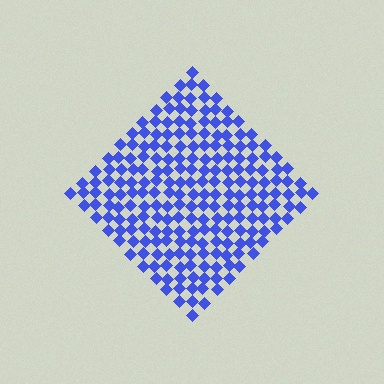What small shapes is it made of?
It is made of small diamonds.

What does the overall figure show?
The overall figure shows a diamond.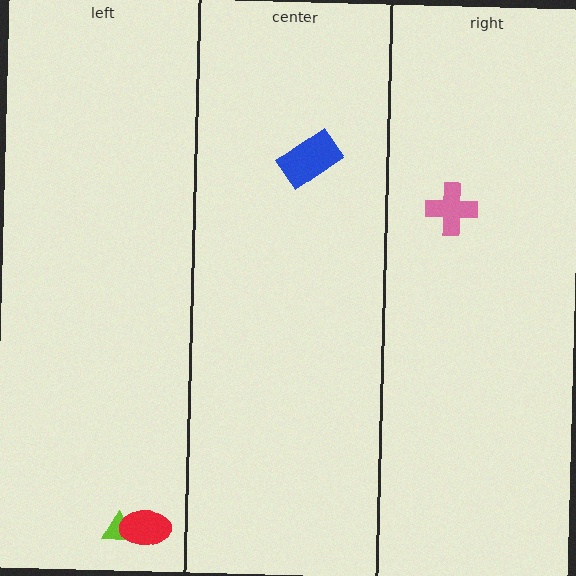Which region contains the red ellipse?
The left region.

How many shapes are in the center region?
1.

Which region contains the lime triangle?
The left region.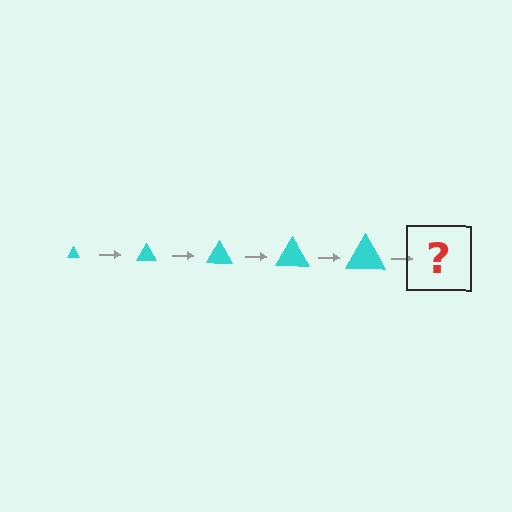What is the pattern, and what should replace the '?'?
The pattern is that the triangle gets progressively larger each step. The '?' should be a cyan triangle, larger than the previous one.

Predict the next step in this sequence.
The next step is a cyan triangle, larger than the previous one.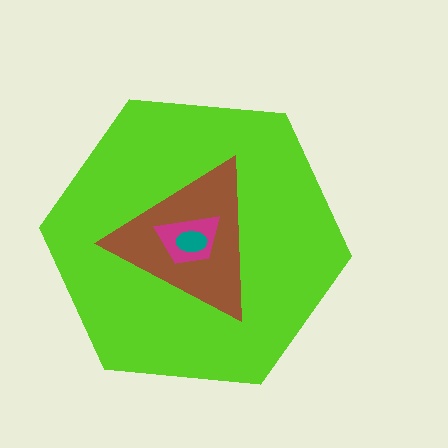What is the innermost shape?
The teal ellipse.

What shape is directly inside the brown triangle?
The magenta trapezoid.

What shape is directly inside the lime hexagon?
The brown triangle.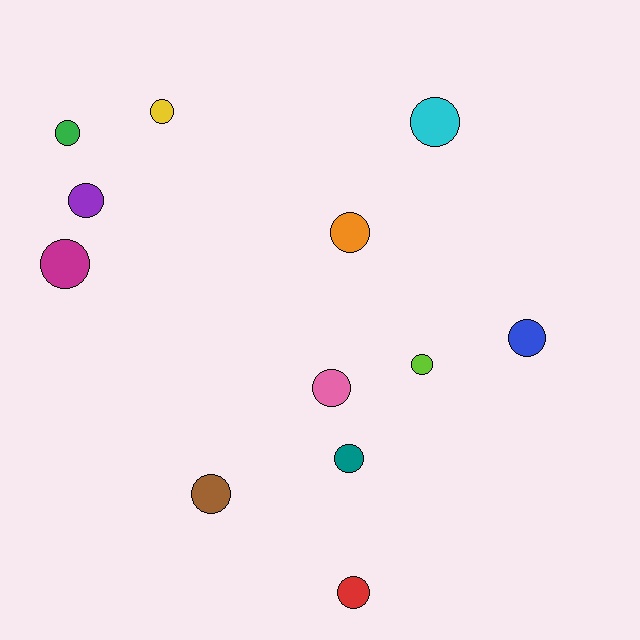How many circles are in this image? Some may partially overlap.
There are 12 circles.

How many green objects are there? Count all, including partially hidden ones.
There is 1 green object.